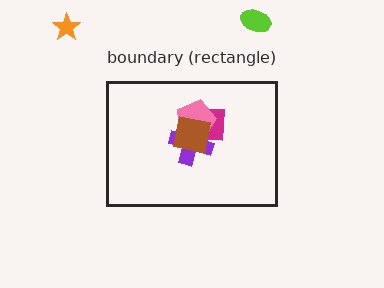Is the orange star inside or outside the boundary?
Outside.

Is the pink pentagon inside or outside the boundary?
Inside.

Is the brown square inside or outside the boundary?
Inside.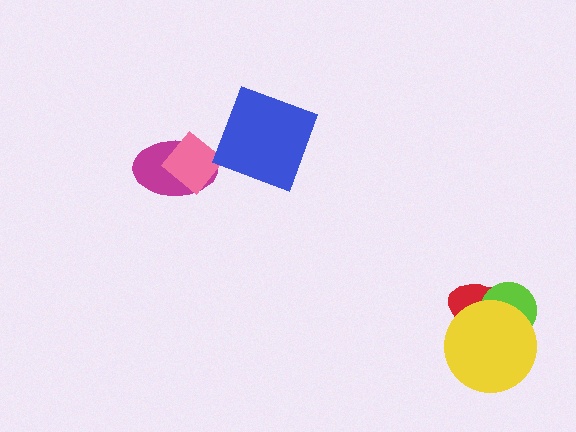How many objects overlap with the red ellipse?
2 objects overlap with the red ellipse.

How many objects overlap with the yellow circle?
2 objects overlap with the yellow circle.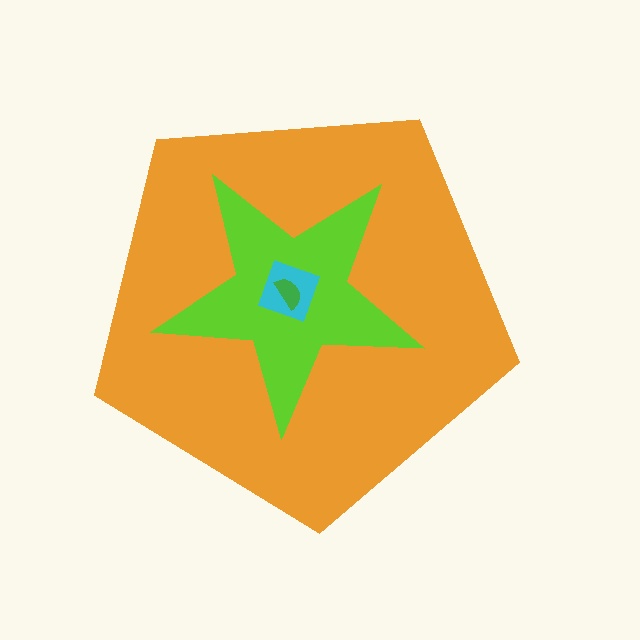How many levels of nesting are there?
4.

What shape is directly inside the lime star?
The cyan square.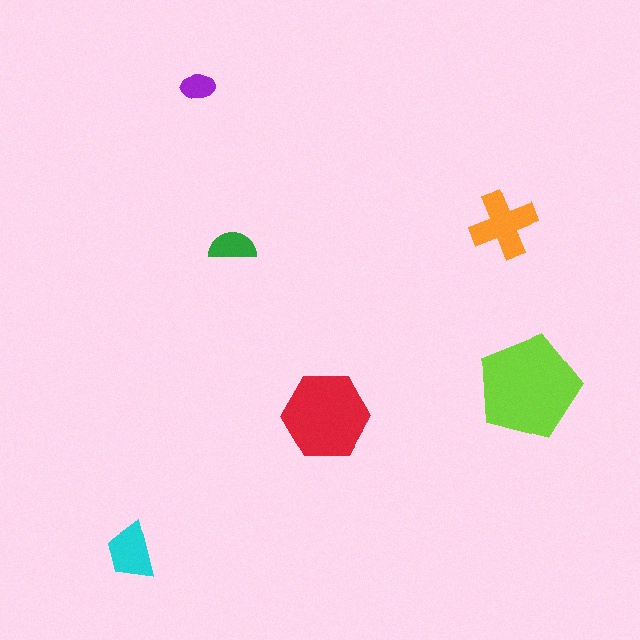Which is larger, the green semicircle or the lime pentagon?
The lime pentagon.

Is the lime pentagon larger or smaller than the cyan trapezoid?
Larger.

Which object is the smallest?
The purple ellipse.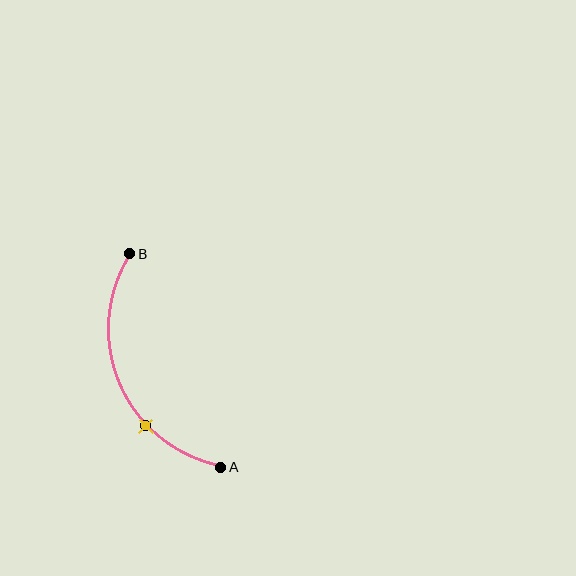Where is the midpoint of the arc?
The arc midpoint is the point on the curve farthest from the straight line joining A and B. It sits to the left of that line.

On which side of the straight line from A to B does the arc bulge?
The arc bulges to the left of the straight line connecting A and B.